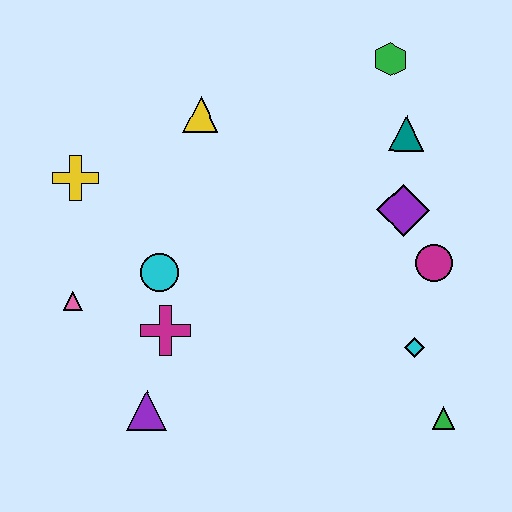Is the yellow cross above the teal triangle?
No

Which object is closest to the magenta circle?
The purple diamond is closest to the magenta circle.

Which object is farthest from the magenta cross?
The green hexagon is farthest from the magenta cross.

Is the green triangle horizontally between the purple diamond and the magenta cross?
No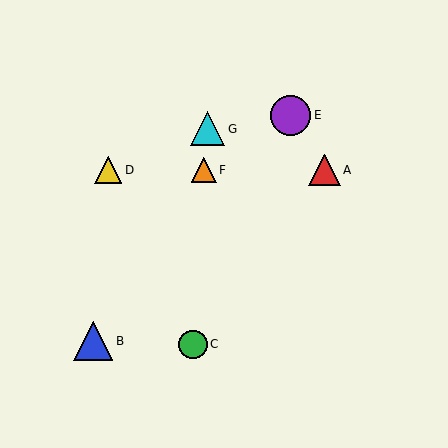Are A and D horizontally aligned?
Yes, both are at y≈170.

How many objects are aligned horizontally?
3 objects (A, D, F) are aligned horizontally.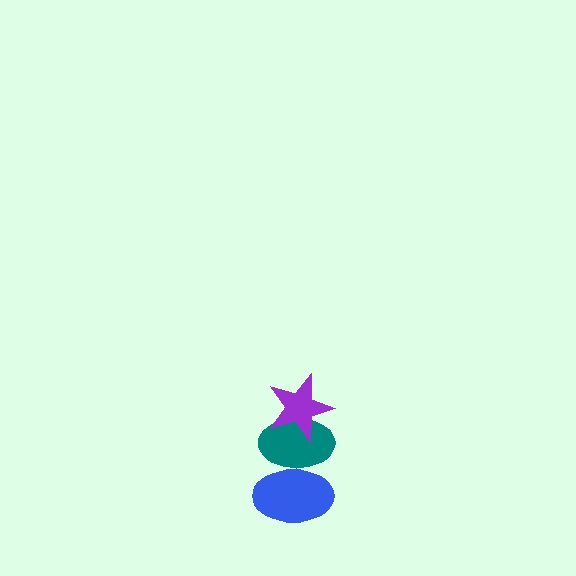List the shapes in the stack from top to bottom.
From top to bottom: the purple star, the teal ellipse, the blue ellipse.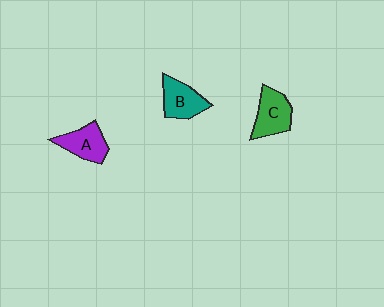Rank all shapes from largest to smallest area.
From largest to smallest: C (green), B (teal), A (purple).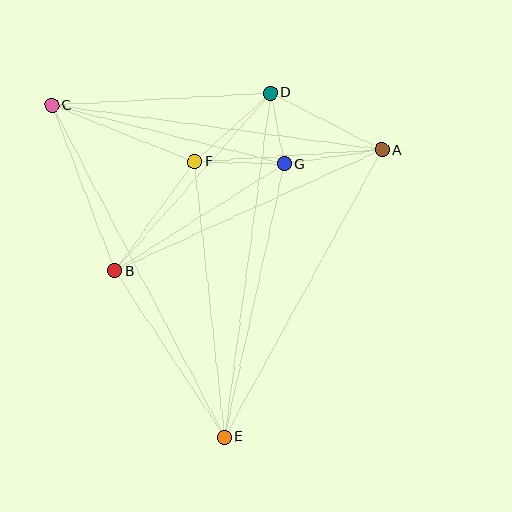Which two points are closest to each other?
Points D and G are closest to each other.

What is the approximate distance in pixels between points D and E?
The distance between D and E is approximately 347 pixels.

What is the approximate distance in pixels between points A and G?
The distance between A and G is approximately 98 pixels.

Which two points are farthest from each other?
Points C and E are farthest from each other.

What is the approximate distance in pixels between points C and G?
The distance between C and G is approximately 240 pixels.